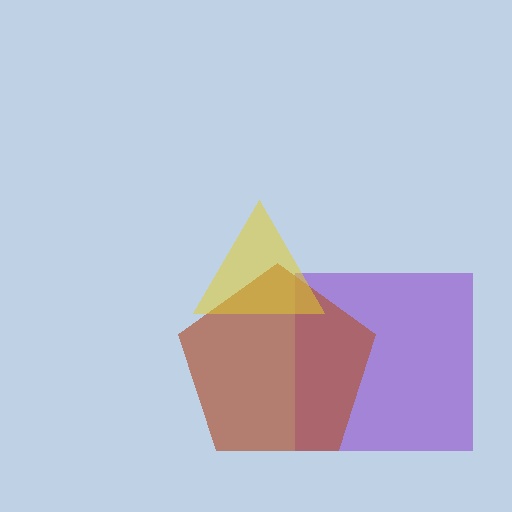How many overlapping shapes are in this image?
There are 3 overlapping shapes in the image.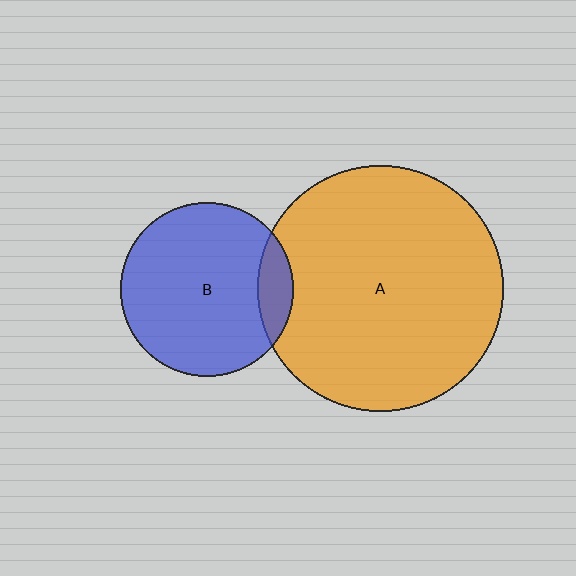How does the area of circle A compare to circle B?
Approximately 2.0 times.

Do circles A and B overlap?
Yes.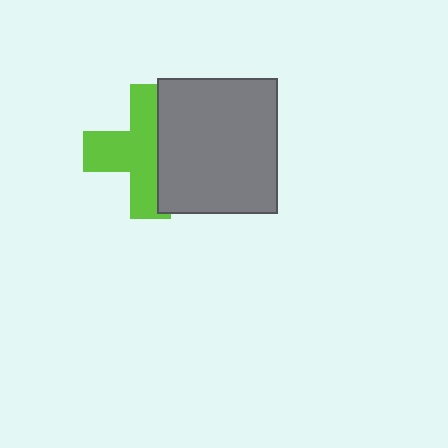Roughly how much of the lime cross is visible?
About half of it is visible (roughly 61%).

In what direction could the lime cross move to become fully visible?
The lime cross could move left. That would shift it out from behind the gray rectangle entirely.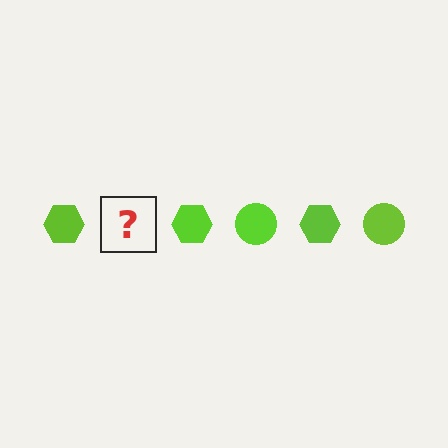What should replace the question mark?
The question mark should be replaced with a lime circle.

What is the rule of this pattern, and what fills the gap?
The rule is that the pattern cycles through hexagon, circle shapes in lime. The gap should be filled with a lime circle.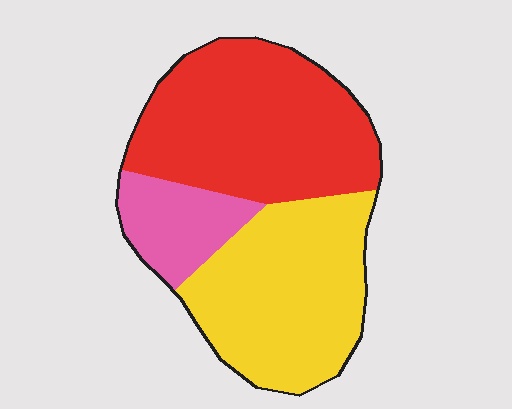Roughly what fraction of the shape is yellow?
Yellow covers around 40% of the shape.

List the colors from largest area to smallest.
From largest to smallest: red, yellow, pink.